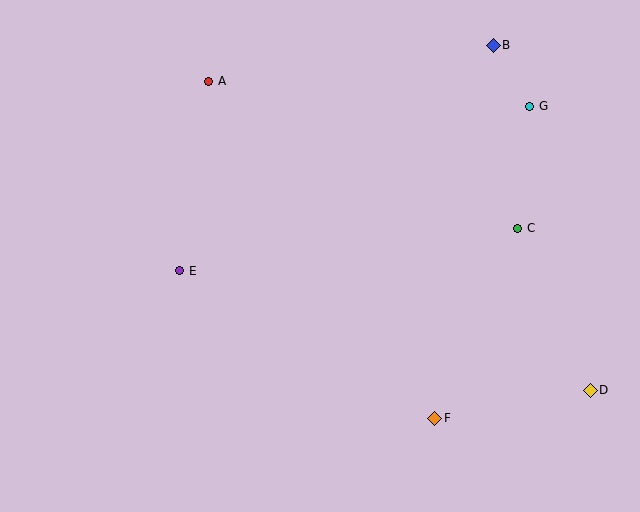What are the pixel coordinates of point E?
Point E is at (180, 271).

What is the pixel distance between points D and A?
The distance between D and A is 491 pixels.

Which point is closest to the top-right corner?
Point G is closest to the top-right corner.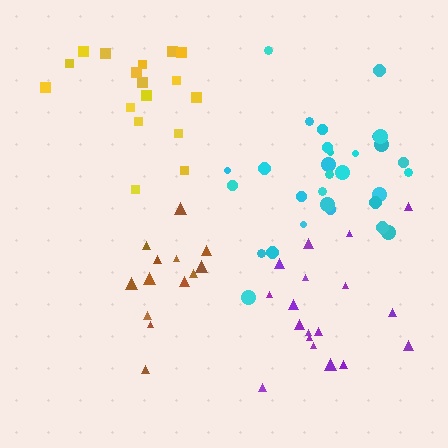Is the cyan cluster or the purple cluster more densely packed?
Cyan.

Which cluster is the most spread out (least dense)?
Yellow.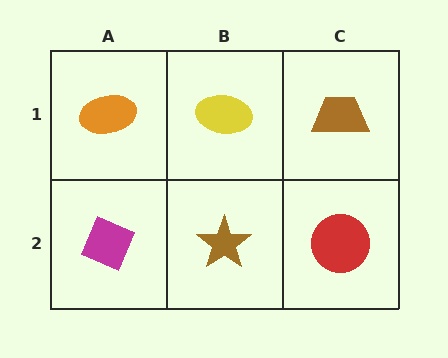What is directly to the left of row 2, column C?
A brown star.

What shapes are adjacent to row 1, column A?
A magenta diamond (row 2, column A), a yellow ellipse (row 1, column B).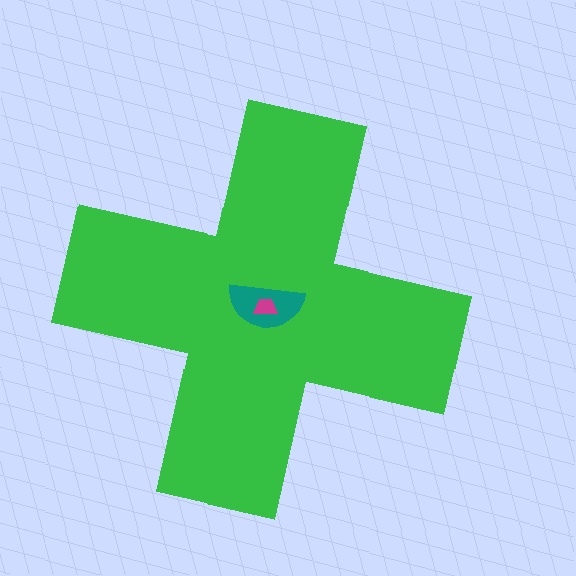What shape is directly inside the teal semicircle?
The magenta trapezoid.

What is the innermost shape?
The magenta trapezoid.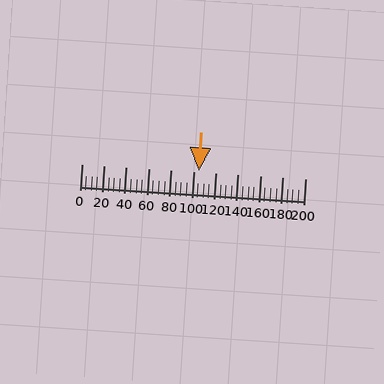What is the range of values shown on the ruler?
The ruler shows values from 0 to 200.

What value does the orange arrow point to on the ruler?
The orange arrow points to approximately 105.